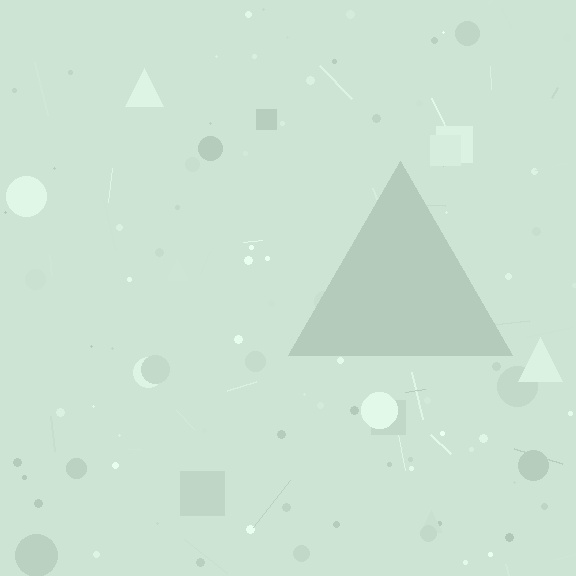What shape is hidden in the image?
A triangle is hidden in the image.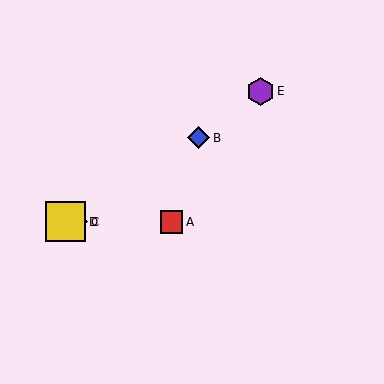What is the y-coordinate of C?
Object C is at y≈222.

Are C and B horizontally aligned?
No, C is at y≈222 and B is at y≈138.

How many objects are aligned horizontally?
3 objects (A, C, D) are aligned horizontally.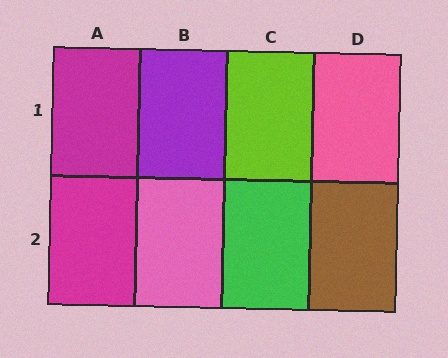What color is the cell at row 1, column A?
Magenta.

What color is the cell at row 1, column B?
Purple.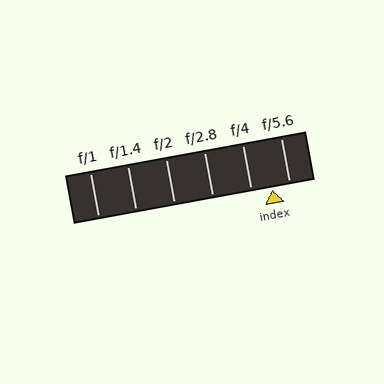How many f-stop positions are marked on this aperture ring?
There are 6 f-stop positions marked.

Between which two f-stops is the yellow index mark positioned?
The index mark is between f/4 and f/5.6.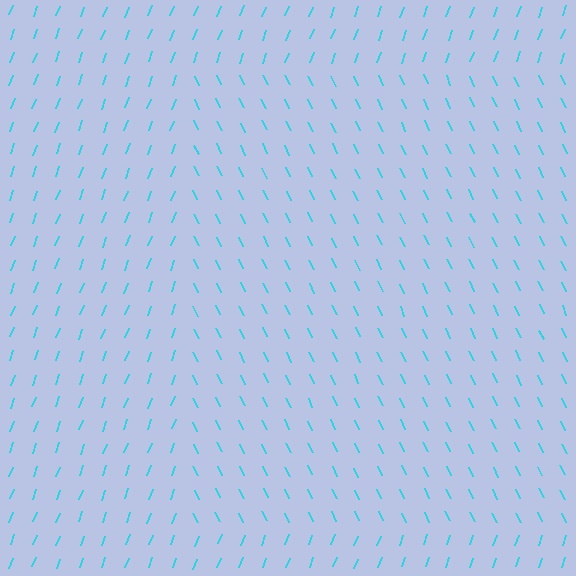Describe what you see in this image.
The image is filled with small cyan line segments. A rectangle region in the image has lines oriented differently from the surrounding lines, creating a visible texture boundary.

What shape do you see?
I see a rectangle.